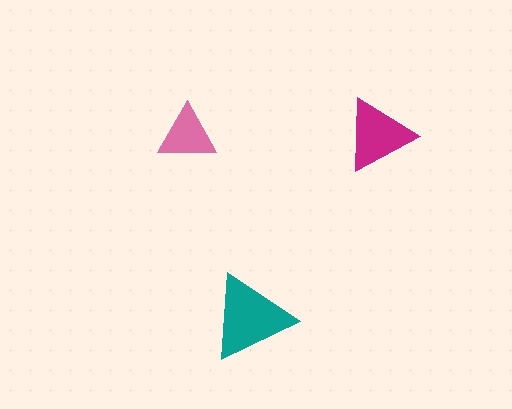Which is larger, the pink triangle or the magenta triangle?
The magenta one.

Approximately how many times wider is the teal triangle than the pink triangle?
About 1.5 times wider.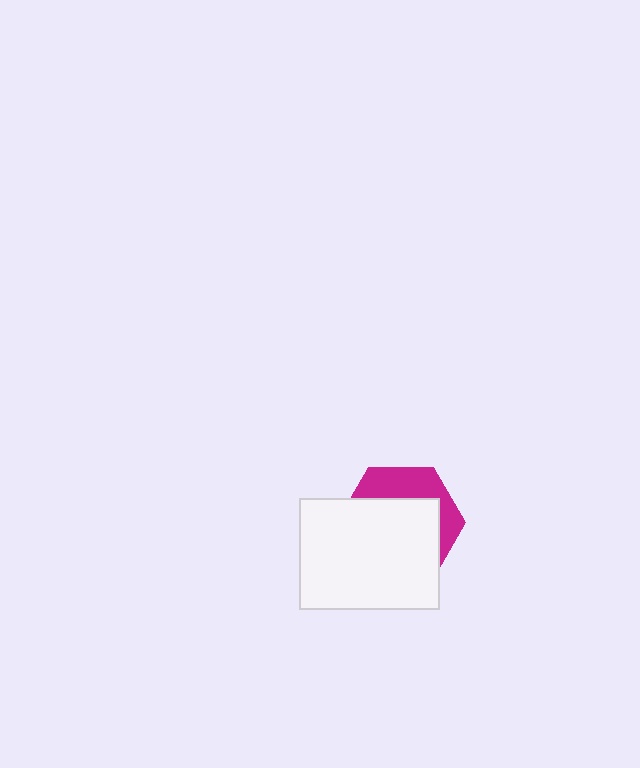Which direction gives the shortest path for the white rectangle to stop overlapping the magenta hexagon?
Moving down gives the shortest separation.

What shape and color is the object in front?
The object in front is a white rectangle.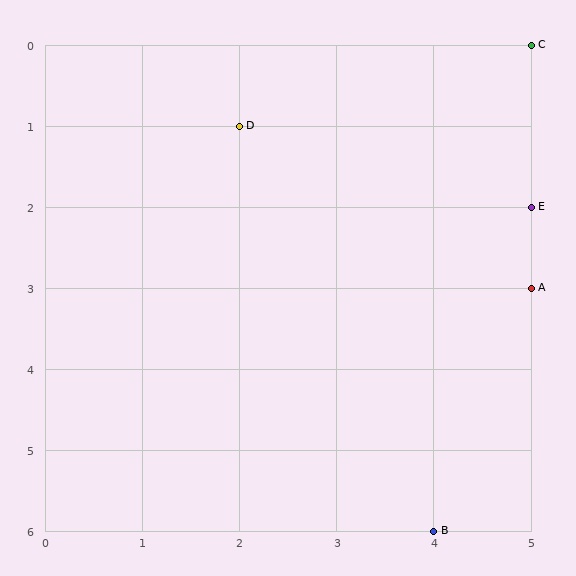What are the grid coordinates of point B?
Point B is at grid coordinates (4, 6).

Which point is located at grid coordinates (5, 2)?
Point E is at (5, 2).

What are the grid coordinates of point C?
Point C is at grid coordinates (5, 0).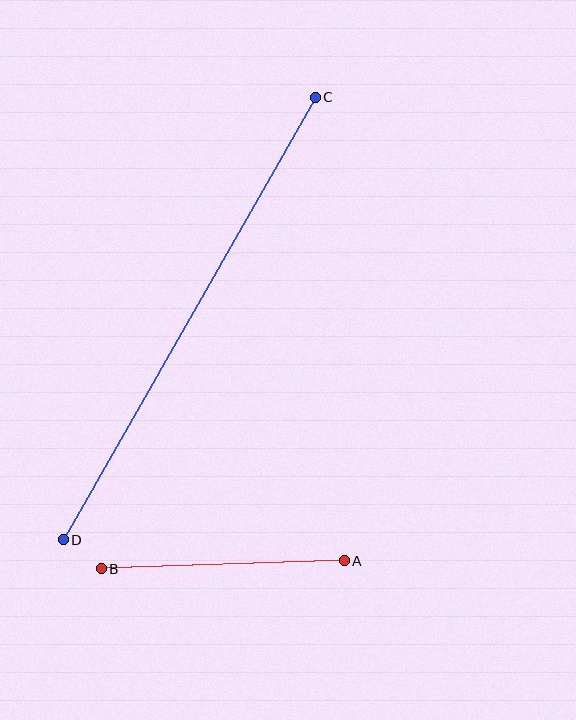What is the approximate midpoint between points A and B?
The midpoint is at approximately (223, 565) pixels.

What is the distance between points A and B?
The distance is approximately 243 pixels.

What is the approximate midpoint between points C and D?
The midpoint is at approximately (189, 319) pixels.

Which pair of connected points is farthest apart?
Points C and D are farthest apart.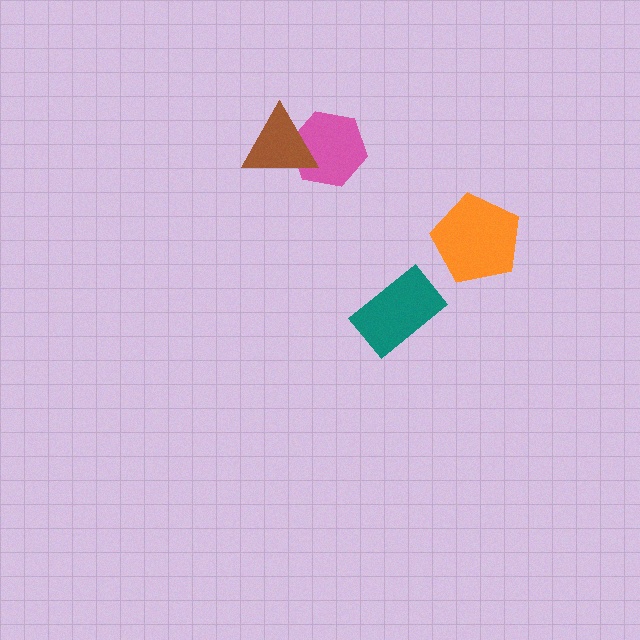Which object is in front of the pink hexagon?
The brown triangle is in front of the pink hexagon.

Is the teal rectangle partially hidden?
No, no other shape covers it.